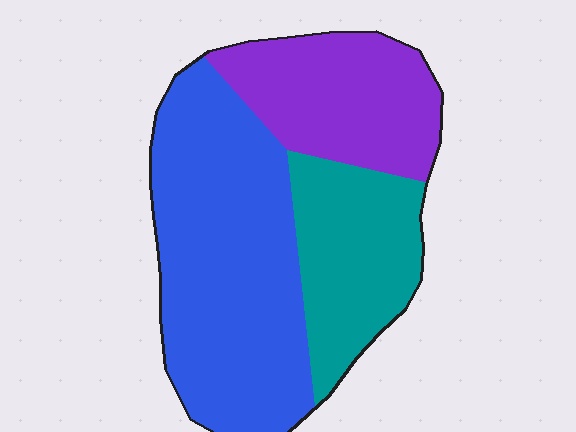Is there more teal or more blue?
Blue.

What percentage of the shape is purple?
Purple covers around 25% of the shape.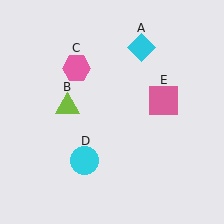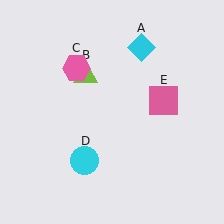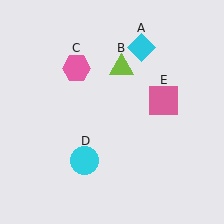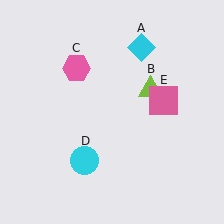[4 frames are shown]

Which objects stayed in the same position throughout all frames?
Cyan diamond (object A) and pink hexagon (object C) and cyan circle (object D) and pink square (object E) remained stationary.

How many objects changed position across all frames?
1 object changed position: lime triangle (object B).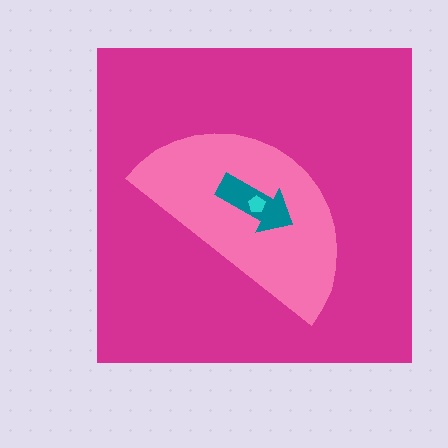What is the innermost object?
The cyan pentagon.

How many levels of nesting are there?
4.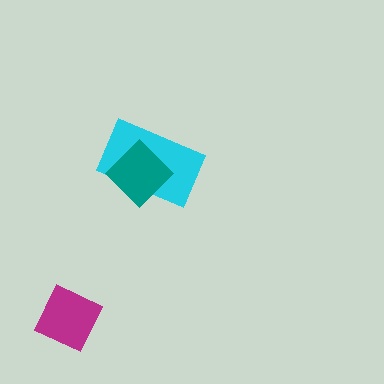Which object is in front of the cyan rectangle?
The teal diamond is in front of the cyan rectangle.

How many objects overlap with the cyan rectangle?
1 object overlaps with the cyan rectangle.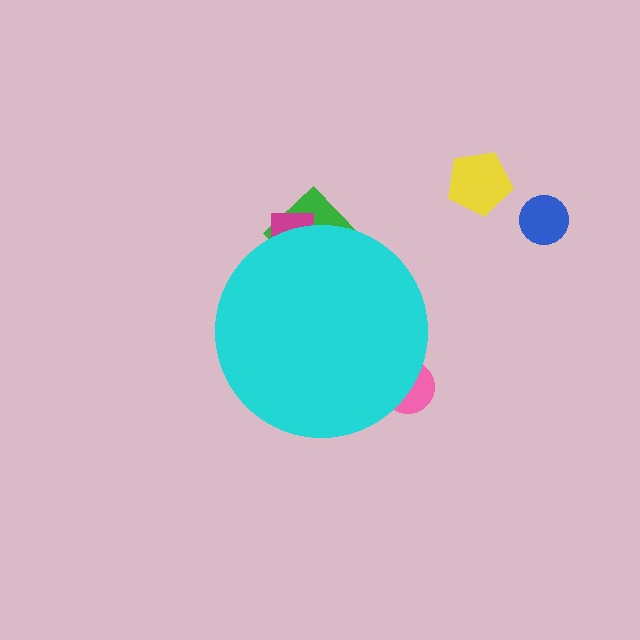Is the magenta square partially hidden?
Yes, the magenta square is partially hidden behind the cyan circle.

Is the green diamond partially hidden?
Yes, the green diamond is partially hidden behind the cyan circle.